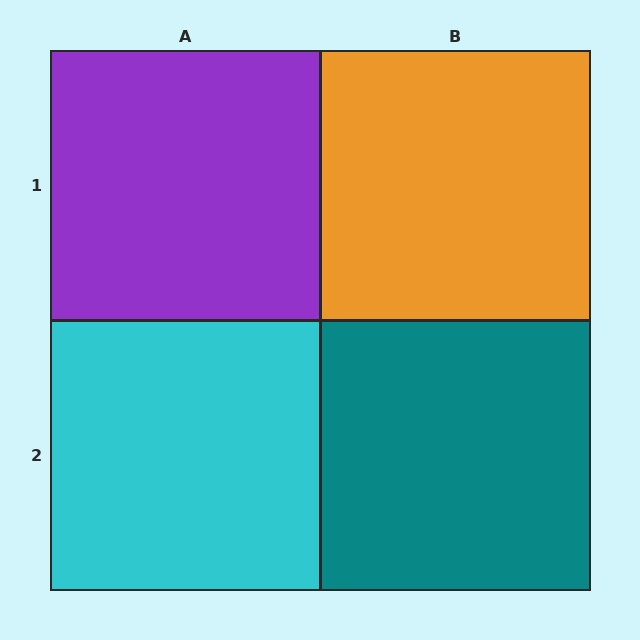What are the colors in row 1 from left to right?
Purple, orange.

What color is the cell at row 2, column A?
Cyan.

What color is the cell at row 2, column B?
Teal.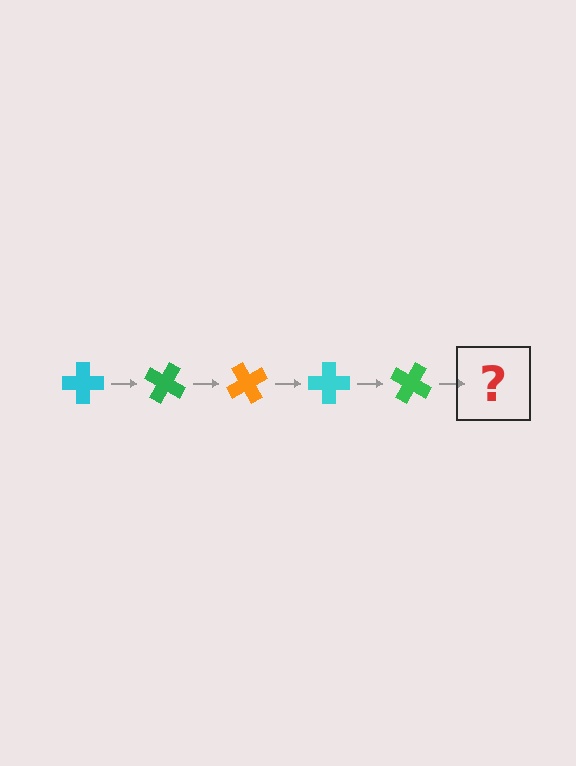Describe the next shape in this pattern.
It should be an orange cross, rotated 150 degrees from the start.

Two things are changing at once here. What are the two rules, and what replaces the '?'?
The two rules are that it rotates 30 degrees each step and the color cycles through cyan, green, and orange. The '?' should be an orange cross, rotated 150 degrees from the start.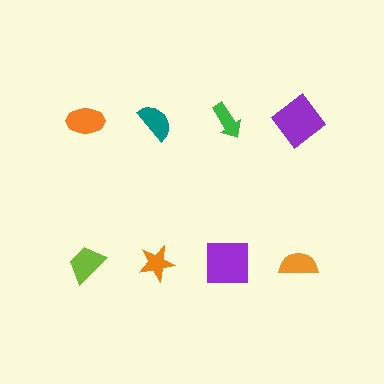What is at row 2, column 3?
A purple square.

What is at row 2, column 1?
A lime trapezoid.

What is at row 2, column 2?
An orange star.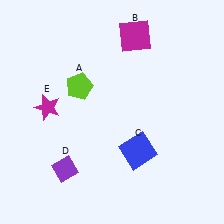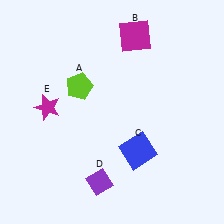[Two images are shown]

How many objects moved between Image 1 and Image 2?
1 object moved between the two images.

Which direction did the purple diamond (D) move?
The purple diamond (D) moved right.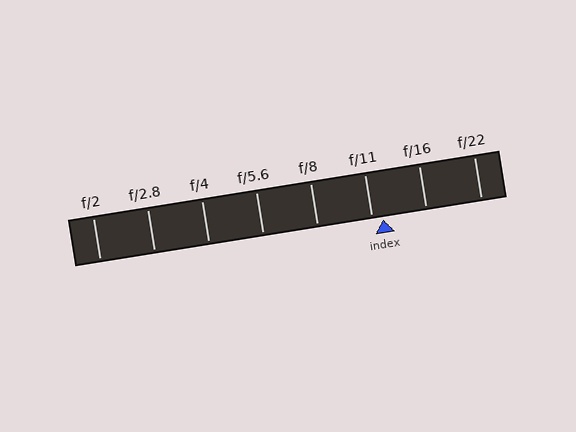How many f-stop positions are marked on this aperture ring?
There are 8 f-stop positions marked.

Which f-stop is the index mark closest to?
The index mark is closest to f/11.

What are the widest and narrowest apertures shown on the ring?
The widest aperture shown is f/2 and the narrowest is f/22.